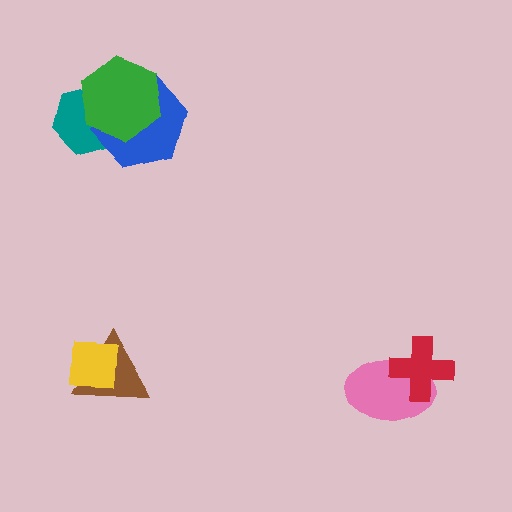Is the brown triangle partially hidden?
Yes, it is partially covered by another shape.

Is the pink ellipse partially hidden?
Yes, it is partially covered by another shape.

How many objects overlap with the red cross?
1 object overlaps with the red cross.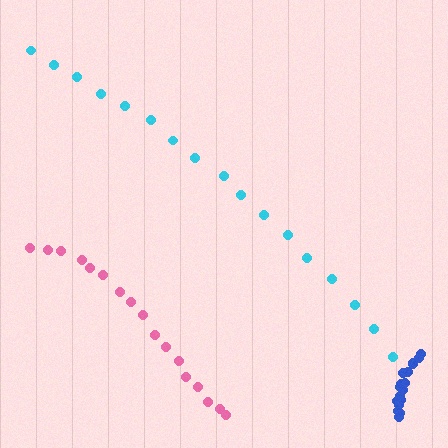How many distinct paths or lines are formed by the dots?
There are 3 distinct paths.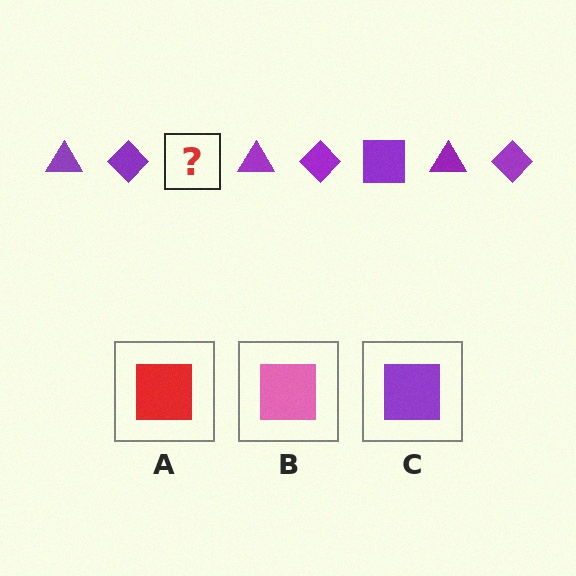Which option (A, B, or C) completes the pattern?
C.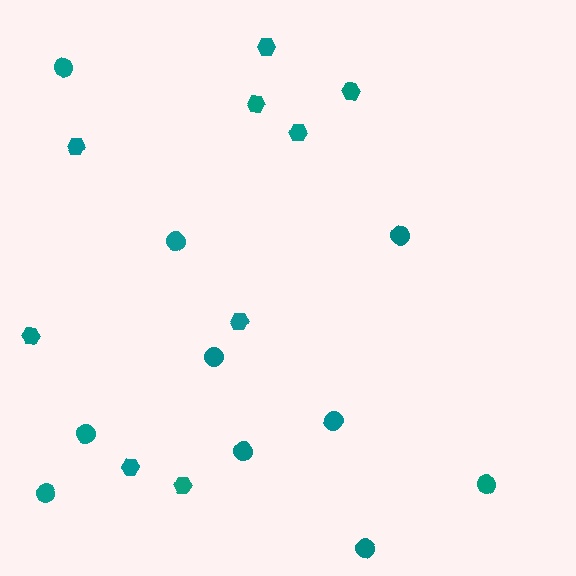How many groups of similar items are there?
There are 2 groups: one group of circles (10) and one group of hexagons (9).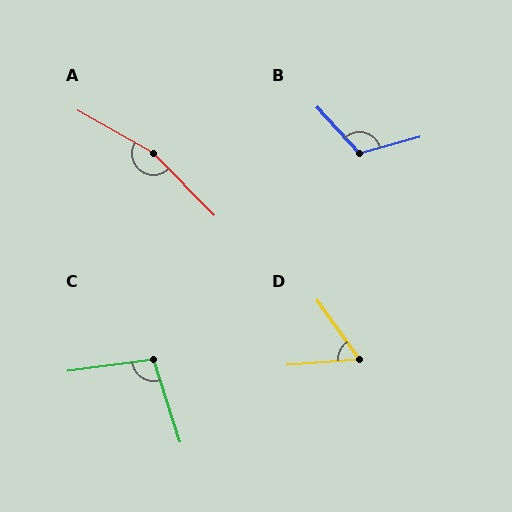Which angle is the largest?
A, at approximately 164 degrees.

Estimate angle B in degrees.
Approximately 117 degrees.